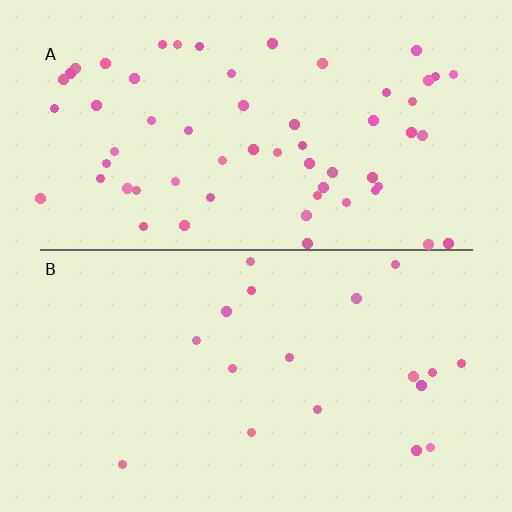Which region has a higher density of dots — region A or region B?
A (the top).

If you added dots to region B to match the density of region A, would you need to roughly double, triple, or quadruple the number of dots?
Approximately triple.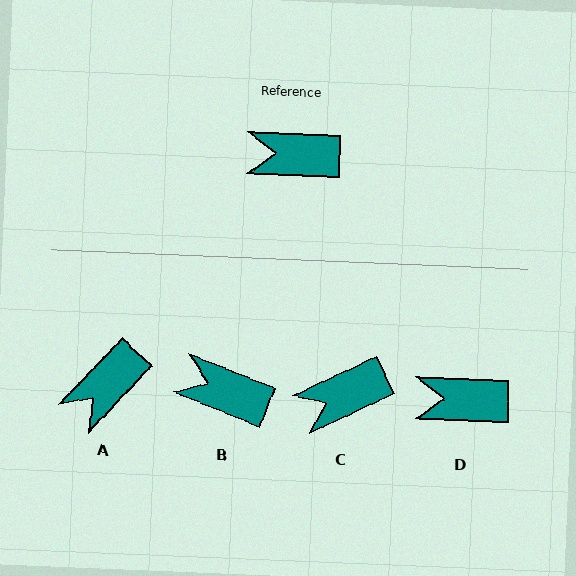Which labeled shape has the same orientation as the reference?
D.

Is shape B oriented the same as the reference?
No, it is off by about 20 degrees.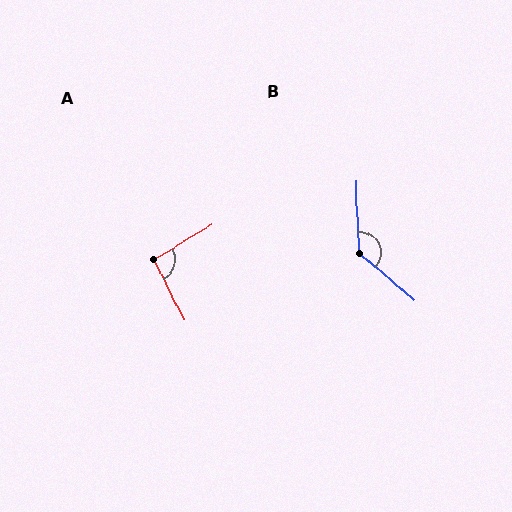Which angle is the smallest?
A, at approximately 94 degrees.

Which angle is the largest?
B, at approximately 133 degrees.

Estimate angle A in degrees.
Approximately 94 degrees.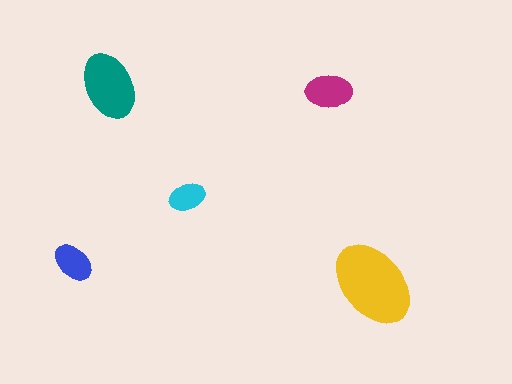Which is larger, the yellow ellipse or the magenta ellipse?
The yellow one.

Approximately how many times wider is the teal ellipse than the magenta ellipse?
About 1.5 times wider.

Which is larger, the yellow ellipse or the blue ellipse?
The yellow one.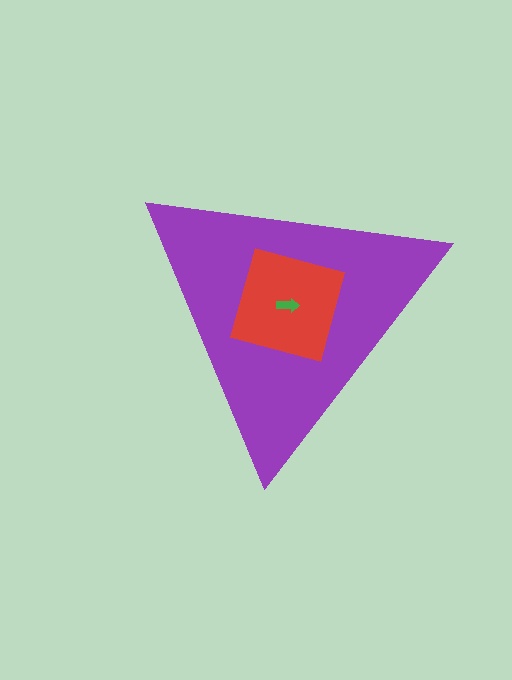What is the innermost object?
The green arrow.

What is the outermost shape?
The purple triangle.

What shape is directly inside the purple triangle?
The red square.